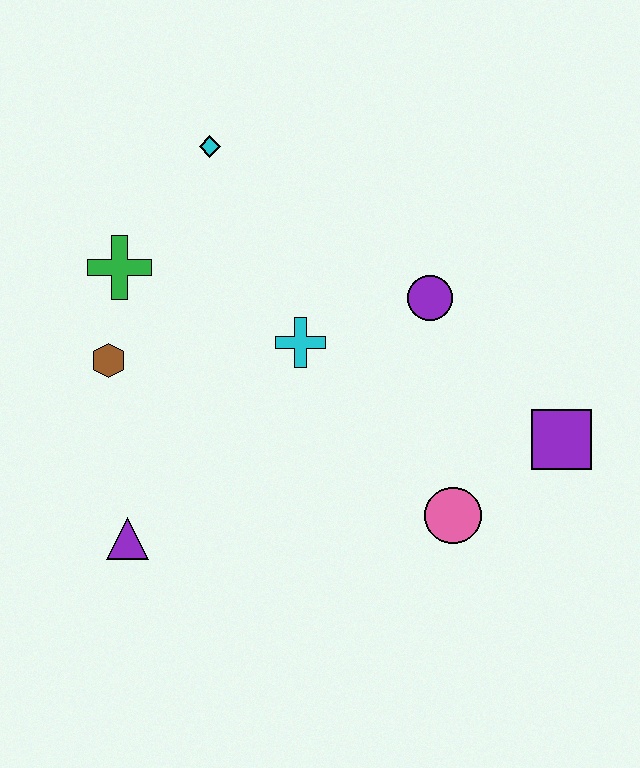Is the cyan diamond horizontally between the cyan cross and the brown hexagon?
Yes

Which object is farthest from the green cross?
The purple square is farthest from the green cross.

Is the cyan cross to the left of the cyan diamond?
No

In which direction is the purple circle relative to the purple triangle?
The purple circle is to the right of the purple triangle.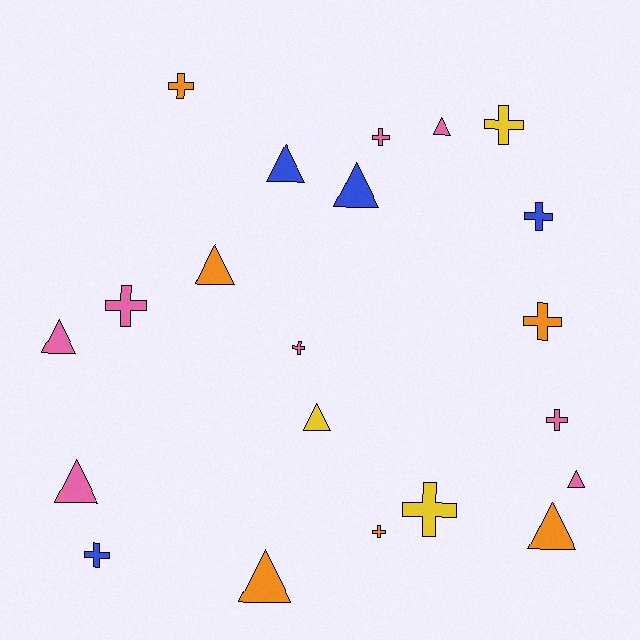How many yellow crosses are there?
There are 2 yellow crosses.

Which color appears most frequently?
Pink, with 8 objects.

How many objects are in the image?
There are 21 objects.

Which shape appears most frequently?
Cross, with 11 objects.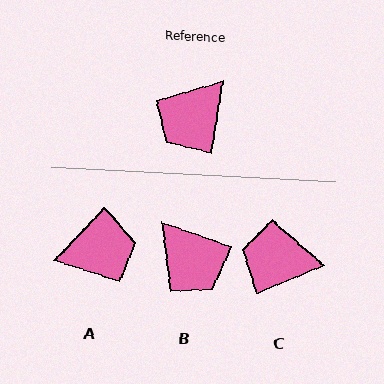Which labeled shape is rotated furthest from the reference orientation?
A, about 145 degrees away.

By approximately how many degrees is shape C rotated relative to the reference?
Approximately 58 degrees clockwise.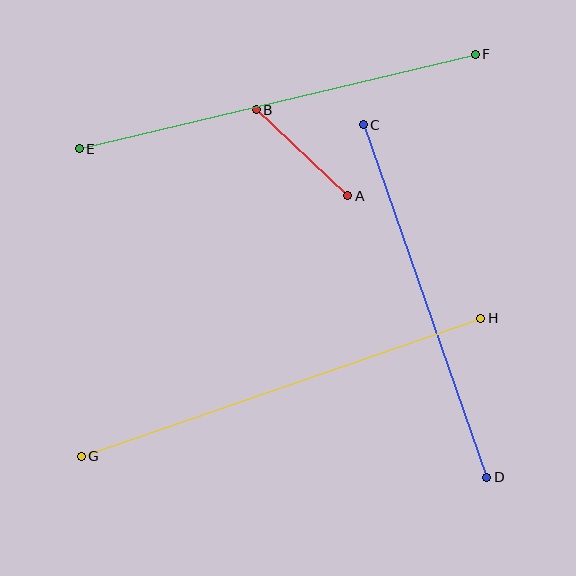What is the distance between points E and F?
The distance is approximately 407 pixels.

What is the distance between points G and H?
The distance is approximately 423 pixels.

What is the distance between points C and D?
The distance is approximately 374 pixels.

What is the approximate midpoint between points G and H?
The midpoint is at approximately (281, 387) pixels.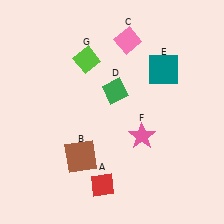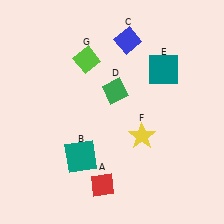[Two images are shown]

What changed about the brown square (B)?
In Image 1, B is brown. In Image 2, it changed to teal.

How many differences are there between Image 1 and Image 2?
There are 3 differences between the two images.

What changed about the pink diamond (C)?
In Image 1, C is pink. In Image 2, it changed to blue.